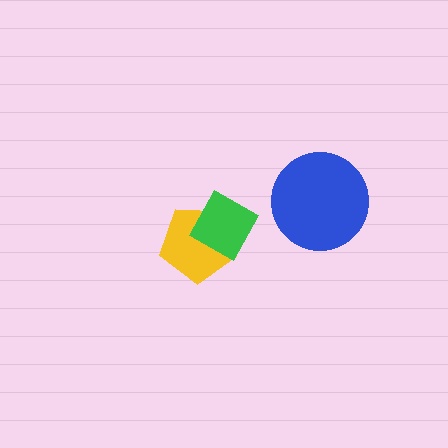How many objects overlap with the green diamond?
1 object overlaps with the green diamond.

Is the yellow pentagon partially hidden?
Yes, it is partially covered by another shape.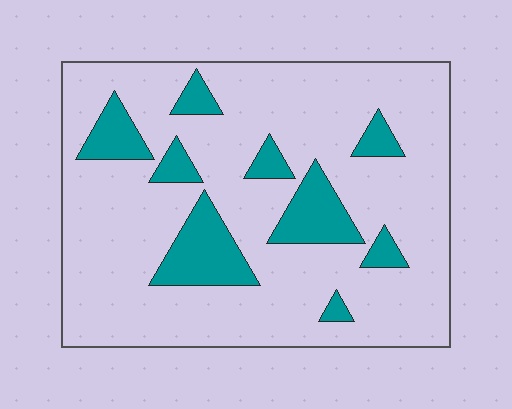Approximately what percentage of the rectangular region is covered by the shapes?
Approximately 20%.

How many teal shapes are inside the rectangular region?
9.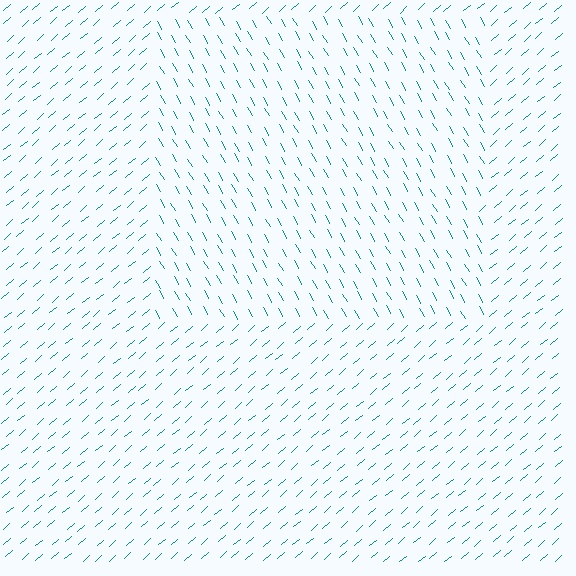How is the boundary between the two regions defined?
The boundary is defined purely by a change in line orientation (approximately 79 degrees difference). All lines are the same color and thickness.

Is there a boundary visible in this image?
Yes, there is a texture boundary formed by a change in line orientation.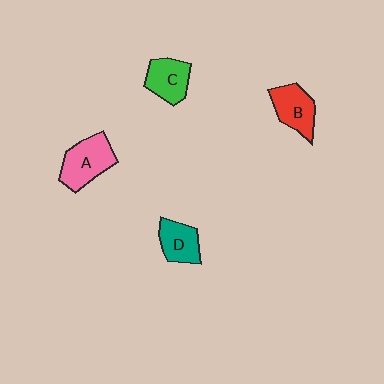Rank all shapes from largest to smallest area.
From largest to smallest: A (pink), B (red), C (green), D (teal).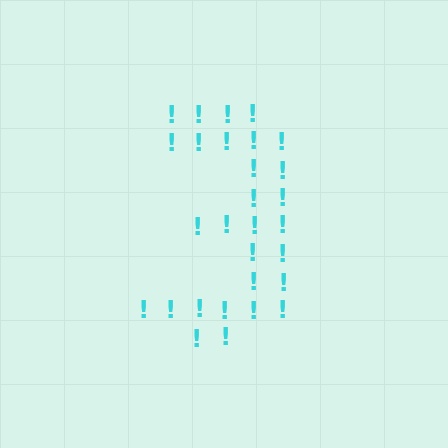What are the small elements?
The small elements are exclamation marks.